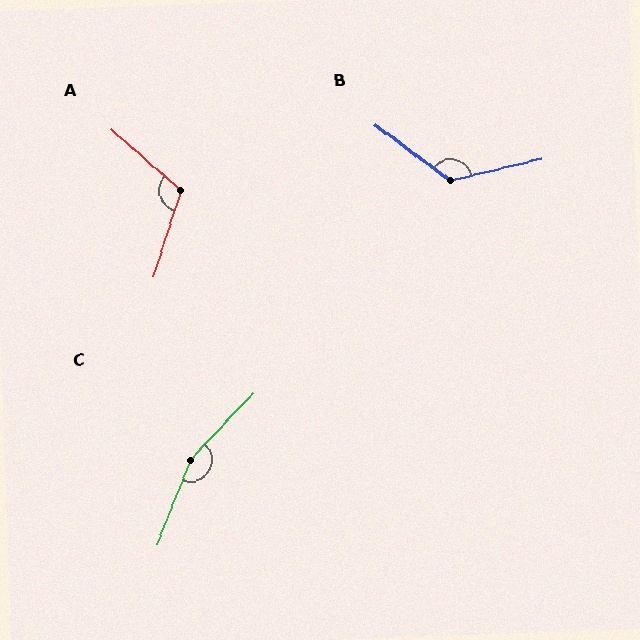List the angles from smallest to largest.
A (114°), B (130°), C (158°).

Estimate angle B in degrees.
Approximately 130 degrees.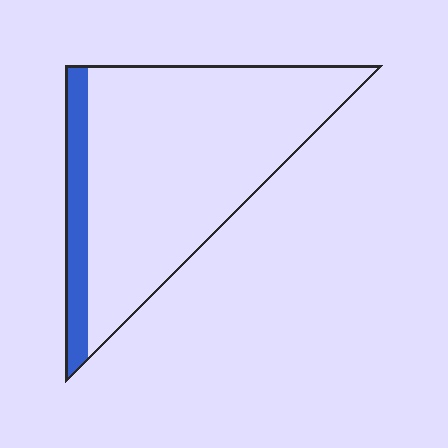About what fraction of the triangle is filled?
About one eighth (1/8).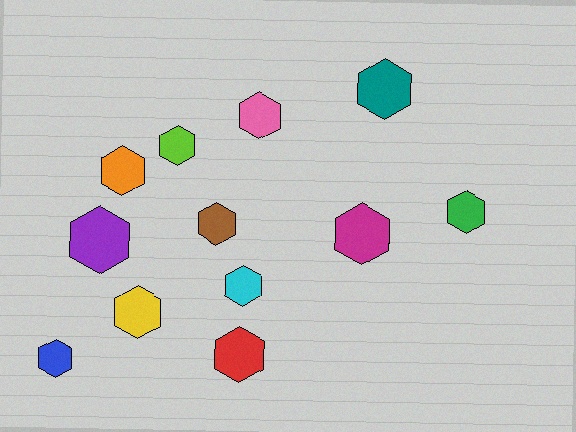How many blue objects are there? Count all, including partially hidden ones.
There is 1 blue object.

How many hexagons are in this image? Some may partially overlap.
There are 12 hexagons.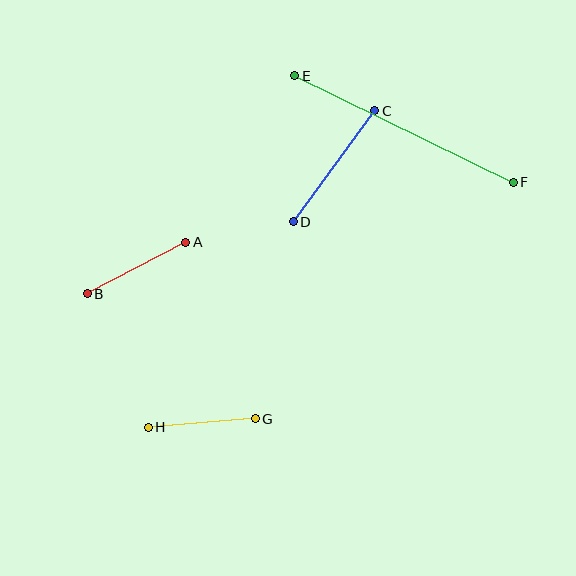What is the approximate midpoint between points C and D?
The midpoint is at approximately (334, 166) pixels.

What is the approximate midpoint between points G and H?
The midpoint is at approximately (202, 423) pixels.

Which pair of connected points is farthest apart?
Points E and F are farthest apart.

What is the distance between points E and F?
The distance is approximately 243 pixels.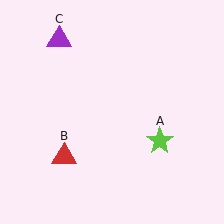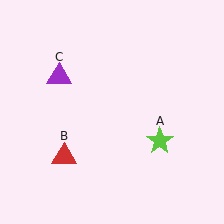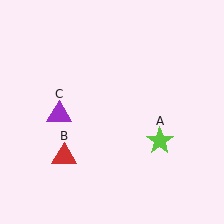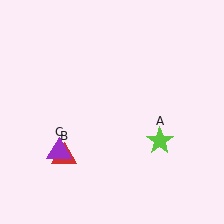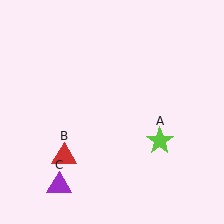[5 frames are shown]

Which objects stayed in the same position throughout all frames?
Lime star (object A) and red triangle (object B) remained stationary.